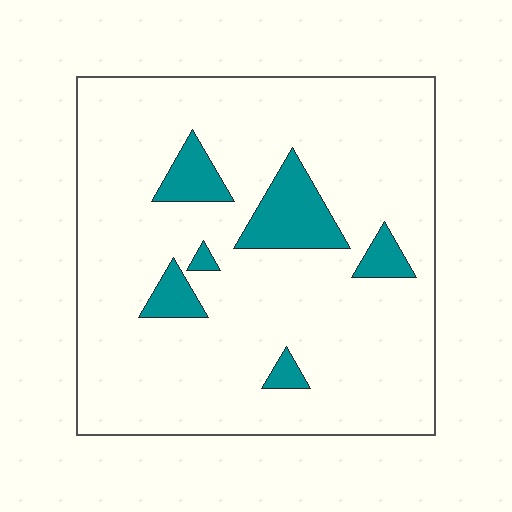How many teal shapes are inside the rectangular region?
6.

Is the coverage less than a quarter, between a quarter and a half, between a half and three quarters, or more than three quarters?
Less than a quarter.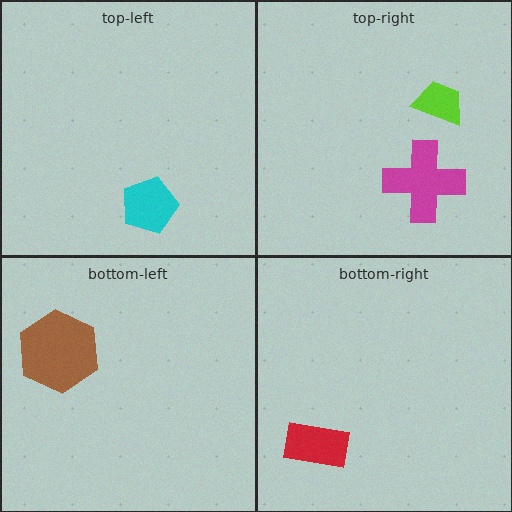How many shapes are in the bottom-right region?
1.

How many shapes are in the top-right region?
2.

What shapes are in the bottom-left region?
The brown hexagon.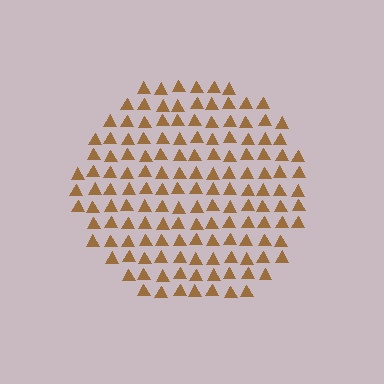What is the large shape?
The large shape is a circle.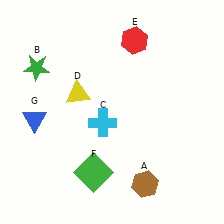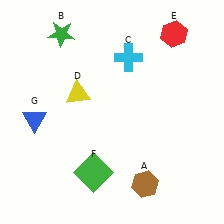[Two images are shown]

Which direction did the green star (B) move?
The green star (B) moved up.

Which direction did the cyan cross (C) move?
The cyan cross (C) moved up.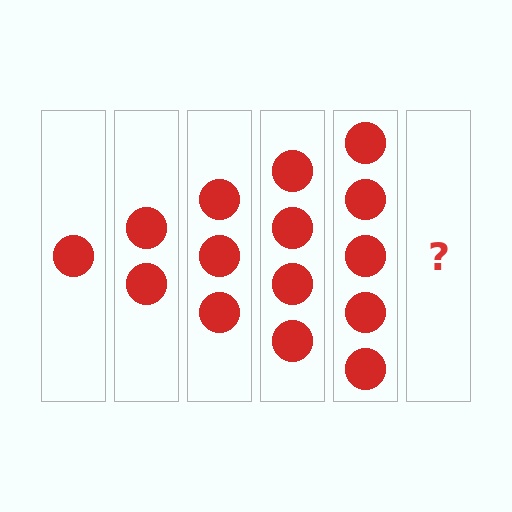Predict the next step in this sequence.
The next step is 6 circles.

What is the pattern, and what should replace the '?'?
The pattern is that each step adds one more circle. The '?' should be 6 circles.